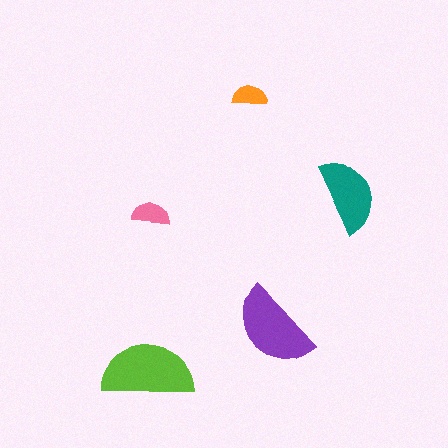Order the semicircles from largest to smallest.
the lime one, the purple one, the teal one, the pink one, the orange one.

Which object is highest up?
The orange semicircle is topmost.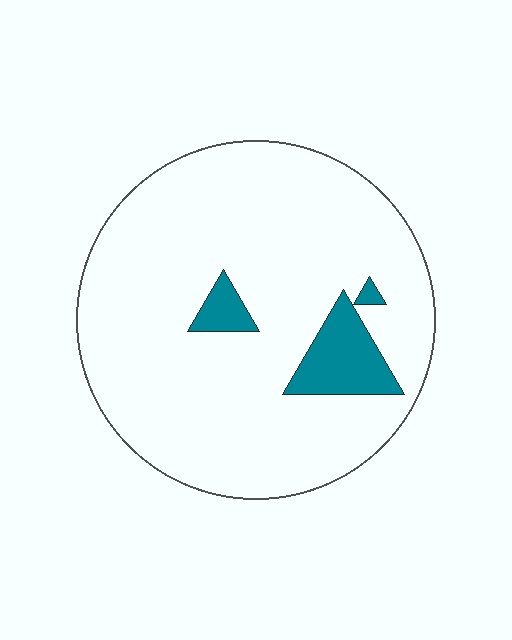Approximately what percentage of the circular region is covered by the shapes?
Approximately 10%.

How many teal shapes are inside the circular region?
3.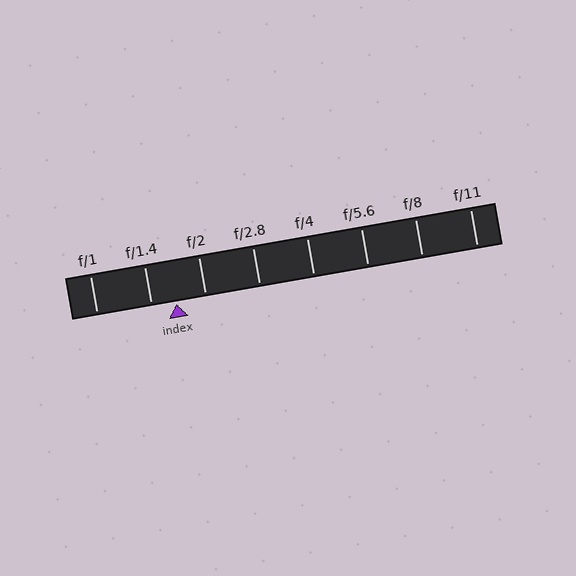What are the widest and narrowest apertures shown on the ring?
The widest aperture shown is f/1 and the narrowest is f/11.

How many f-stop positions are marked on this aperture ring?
There are 8 f-stop positions marked.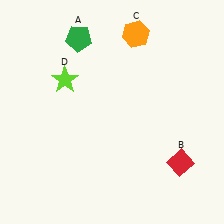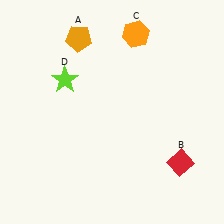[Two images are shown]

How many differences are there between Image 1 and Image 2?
There is 1 difference between the two images.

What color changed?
The pentagon (A) changed from green in Image 1 to orange in Image 2.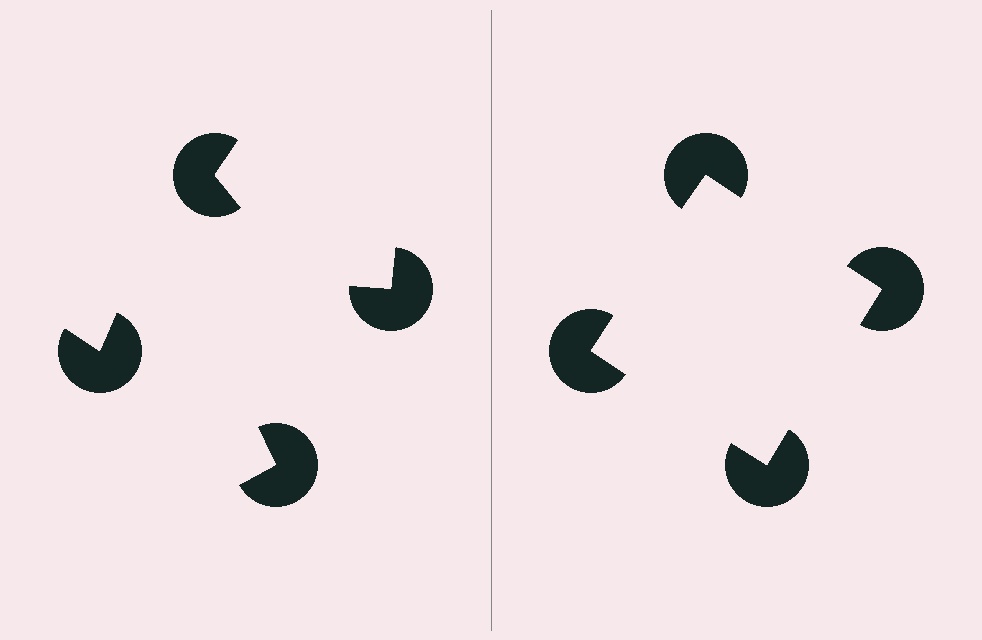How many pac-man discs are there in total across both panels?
8 — 4 on each side.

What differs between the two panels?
The pac-man discs are positioned identically on both sides; only the wedge orientations differ. On the right they align to a square; on the left they are misaligned.